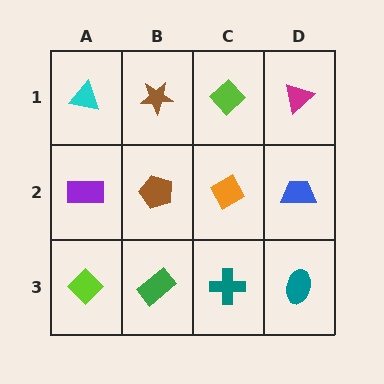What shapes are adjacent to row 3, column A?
A purple rectangle (row 2, column A), a green rectangle (row 3, column B).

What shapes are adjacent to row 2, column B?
A brown star (row 1, column B), a green rectangle (row 3, column B), a purple rectangle (row 2, column A), an orange diamond (row 2, column C).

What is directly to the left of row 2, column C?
A brown pentagon.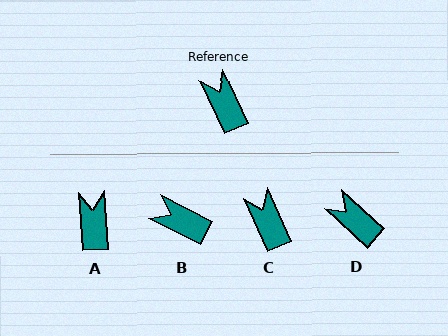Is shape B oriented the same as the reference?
No, it is off by about 39 degrees.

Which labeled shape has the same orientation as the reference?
C.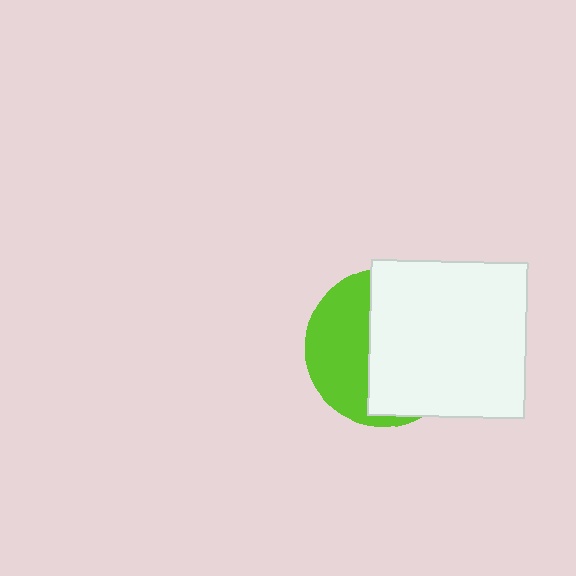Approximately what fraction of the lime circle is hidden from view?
Roughly 60% of the lime circle is hidden behind the white square.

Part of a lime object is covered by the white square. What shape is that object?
It is a circle.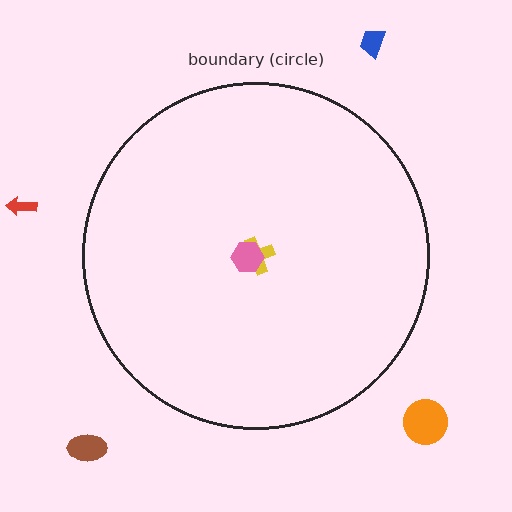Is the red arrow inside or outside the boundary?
Outside.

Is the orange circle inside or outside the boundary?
Outside.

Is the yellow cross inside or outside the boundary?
Inside.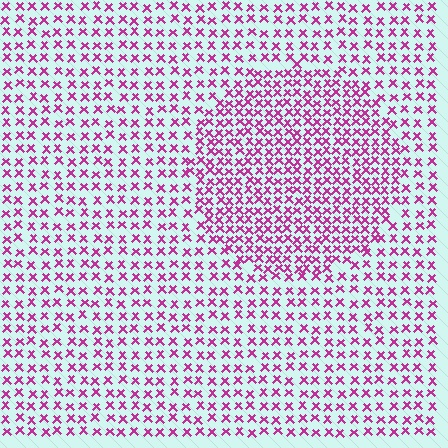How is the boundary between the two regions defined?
The boundary is defined by a change in element density (approximately 1.7x ratio). All elements are the same color, size, and shape.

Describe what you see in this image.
The image contains small magenta elements arranged at two different densities. A circle-shaped region is visible where the elements are more densely packed than the surrounding area.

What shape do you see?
I see a circle.